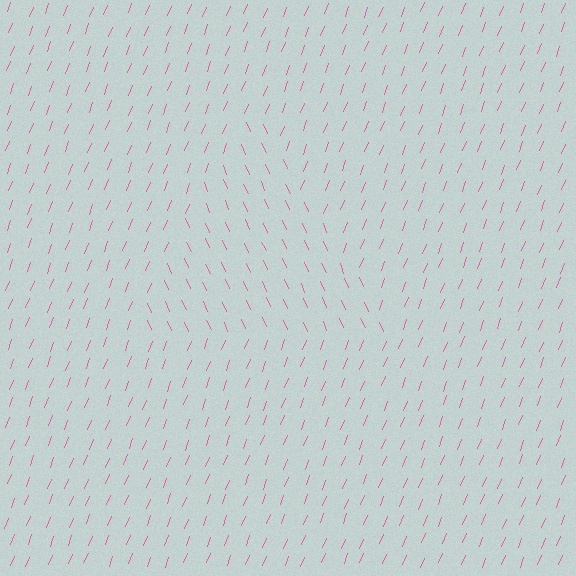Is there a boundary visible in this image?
Yes, there is a texture boundary formed by a change in line orientation.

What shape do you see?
I see a triangle.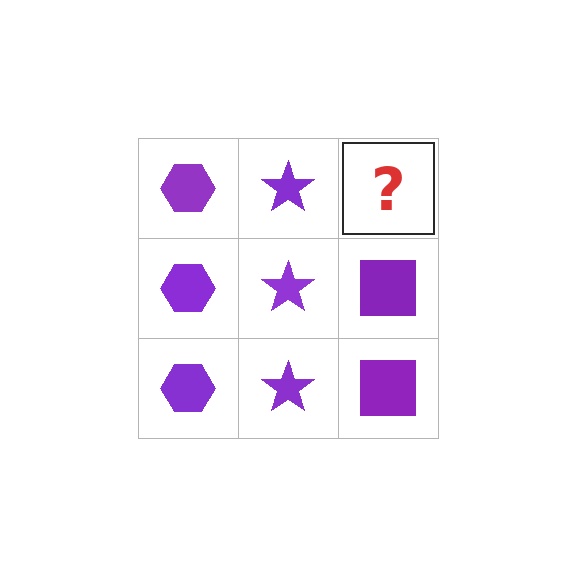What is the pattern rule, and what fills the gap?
The rule is that each column has a consistent shape. The gap should be filled with a purple square.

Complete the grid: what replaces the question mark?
The question mark should be replaced with a purple square.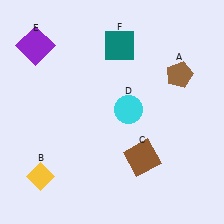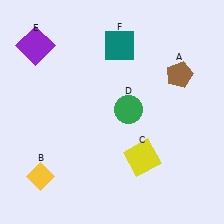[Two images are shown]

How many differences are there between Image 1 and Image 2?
There are 2 differences between the two images.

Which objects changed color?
C changed from brown to yellow. D changed from cyan to green.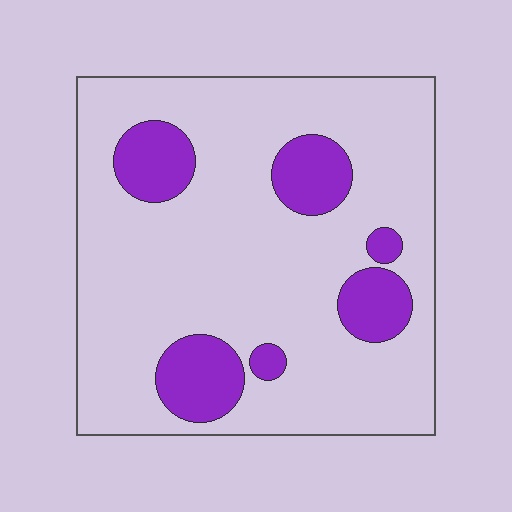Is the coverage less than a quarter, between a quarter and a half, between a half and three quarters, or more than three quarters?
Less than a quarter.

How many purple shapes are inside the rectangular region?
6.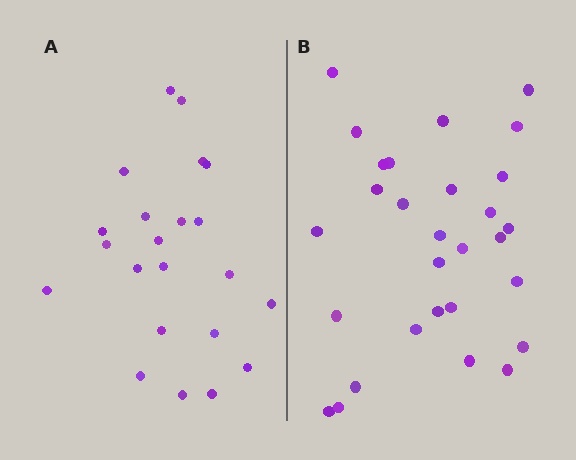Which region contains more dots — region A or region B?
Region B (the right region) has more dots.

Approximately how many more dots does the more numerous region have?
Region B has roughly 8 or so more dots than region A.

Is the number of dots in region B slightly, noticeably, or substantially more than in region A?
Region B has noticeably more, but not dramatically so. The ratio is roughly 1.3 to 1.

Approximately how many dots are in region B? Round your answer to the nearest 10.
About 30 dots. (The exact count is 29, which rounds to 30.)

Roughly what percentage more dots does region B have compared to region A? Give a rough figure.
About 30% more.